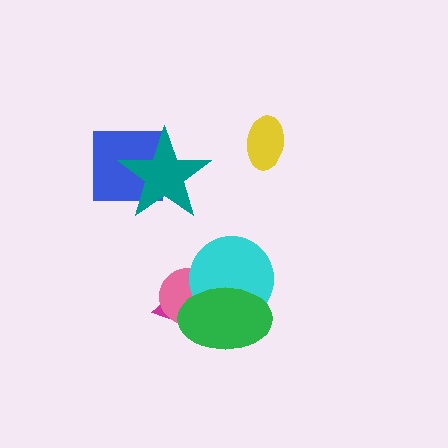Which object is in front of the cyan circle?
The green ellipse is in front of the cyan circle.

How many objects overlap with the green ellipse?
3 objects overlap with the green ellipse.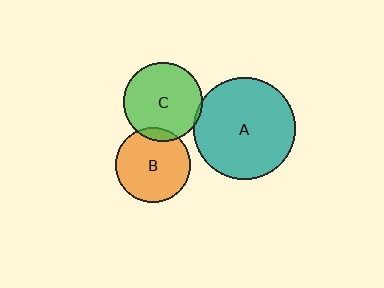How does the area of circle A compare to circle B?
Approximately 1.9 times.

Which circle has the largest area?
Circle A (teal).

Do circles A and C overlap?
Yes.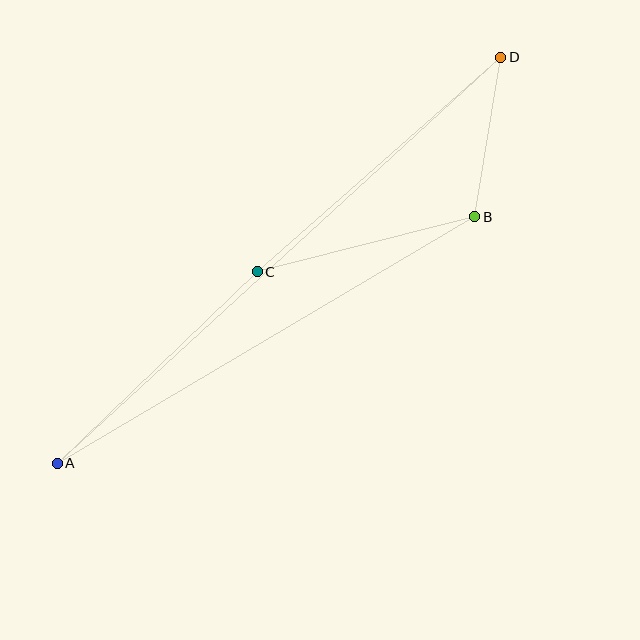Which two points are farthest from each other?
Points A and D are farthest from each other.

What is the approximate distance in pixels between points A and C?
The distance between A and C is approximately 277 pixels.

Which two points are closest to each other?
Points B and D are closest to each other.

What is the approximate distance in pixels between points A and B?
The distance between A and B is approximately 485 pixels.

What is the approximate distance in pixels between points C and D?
The distance between C and D is approximately 324 pixels.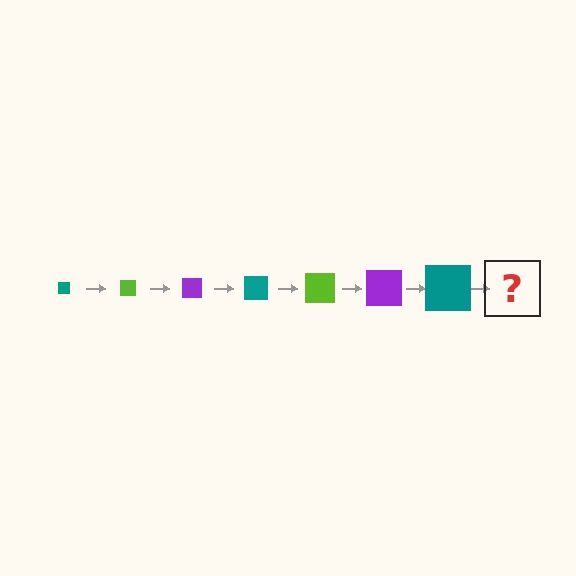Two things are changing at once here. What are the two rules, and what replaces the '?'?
The two rules are that the square grows larger each step and the color cycles through teal, lime, and purple. The '?' should be a lime square, larger than the previous one.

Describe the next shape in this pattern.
It should be a lime square, larger than the previous one.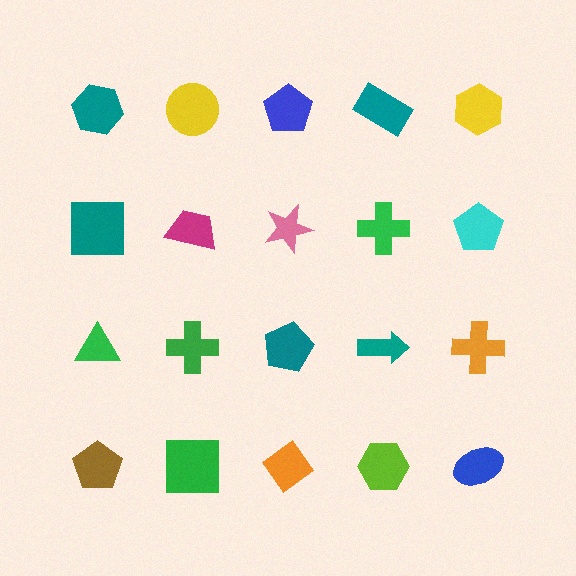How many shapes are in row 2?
5 shapes.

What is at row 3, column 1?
A green triangle.